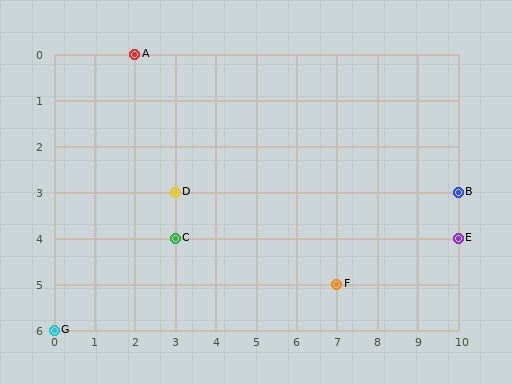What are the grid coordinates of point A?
Point A is at grid coordinates (2, 0).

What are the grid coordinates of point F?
Point F is at grid coordinates (7, 5).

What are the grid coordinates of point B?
Point B is at grid coordinates (10, 3).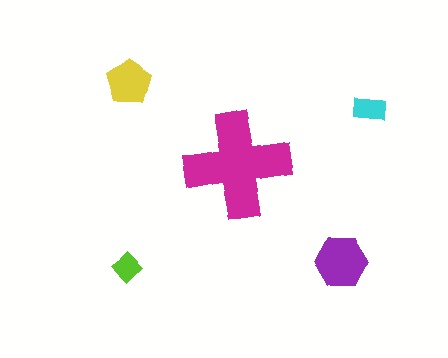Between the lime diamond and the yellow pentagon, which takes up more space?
The yellow pentagon.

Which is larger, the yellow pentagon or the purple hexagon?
The purple hexagon.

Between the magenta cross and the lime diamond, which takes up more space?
The magenta cross.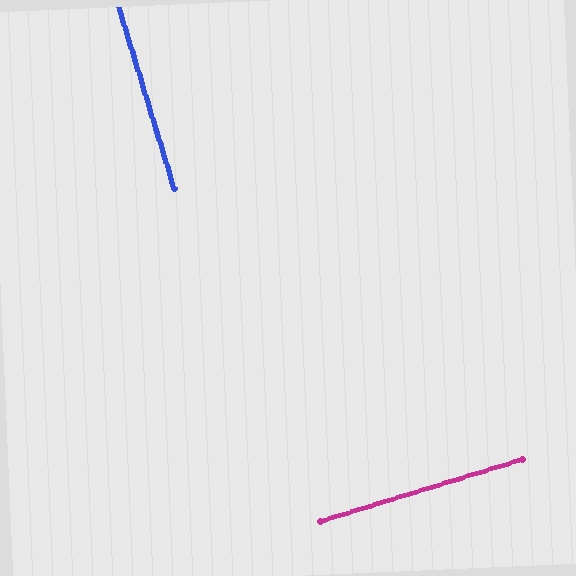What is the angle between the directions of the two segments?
Approximately 90 degrees.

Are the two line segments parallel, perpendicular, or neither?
Perpendicular — they meet at approximately 90°.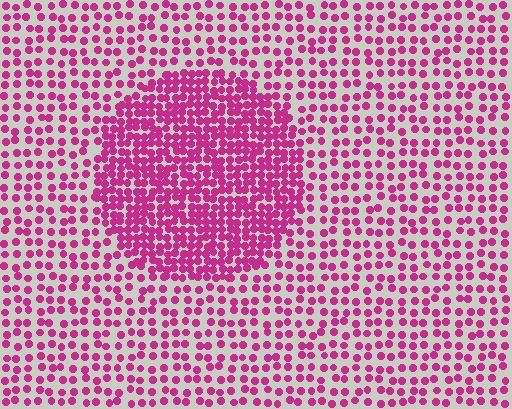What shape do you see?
I see a circle.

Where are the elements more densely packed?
The elements are more densely packed inside the circle boundary.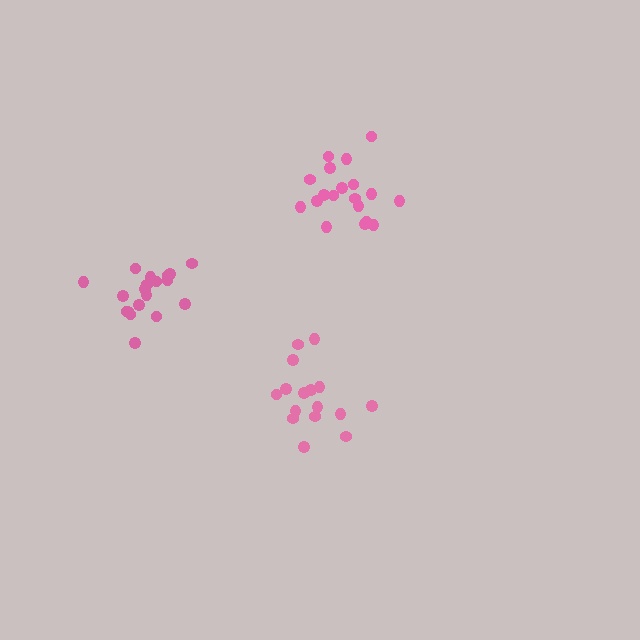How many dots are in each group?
Group 1: 16 dots, Group 2: 19 dots, Group 3: 19 dots (54 total).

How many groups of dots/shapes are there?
There are 3 groups.